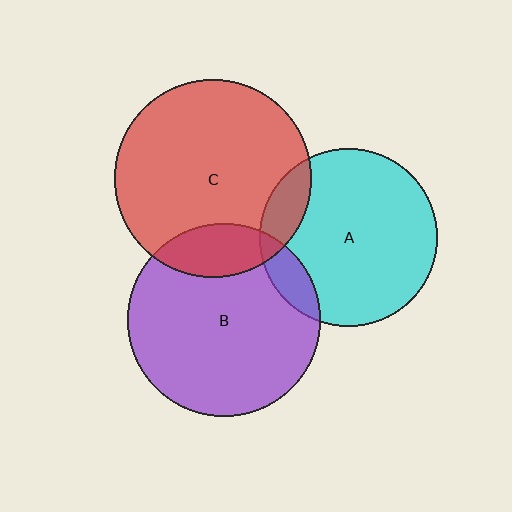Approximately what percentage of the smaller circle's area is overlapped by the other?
Approximately 15%.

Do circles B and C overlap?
Yes.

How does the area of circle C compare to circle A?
Approximately 1.2 times.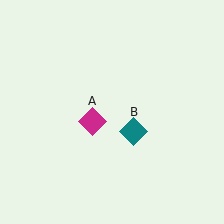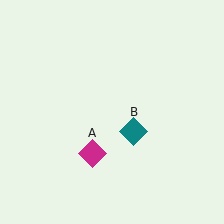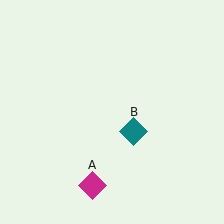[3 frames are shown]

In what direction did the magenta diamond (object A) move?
The magenta diamond (object A) moved down.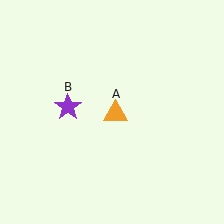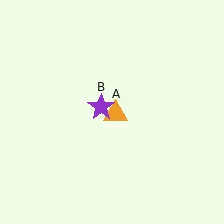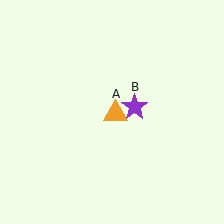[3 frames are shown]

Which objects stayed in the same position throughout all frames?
Orange triangle (object A) remained stationary.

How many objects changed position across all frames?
1 object changed position: purple star (object B).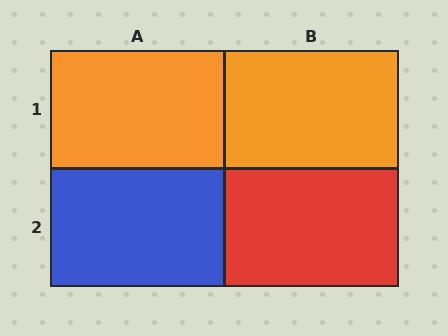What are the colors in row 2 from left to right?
Blue, red.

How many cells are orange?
2 cells are orange.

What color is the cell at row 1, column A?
Orange.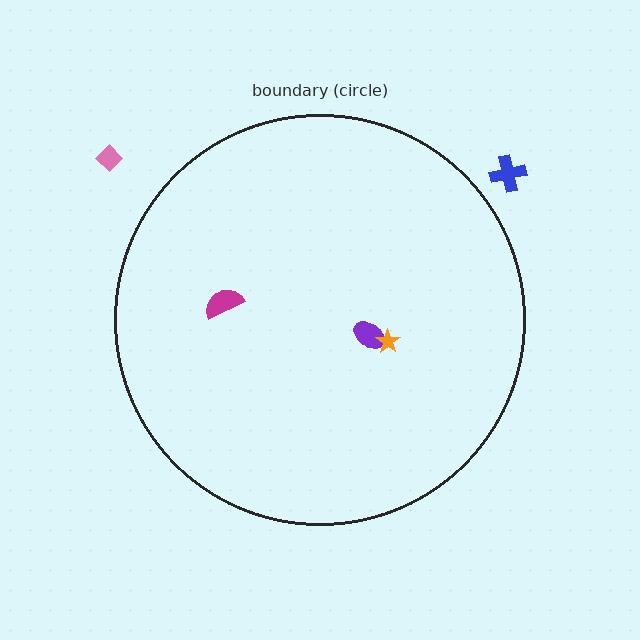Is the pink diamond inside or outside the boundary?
Outside.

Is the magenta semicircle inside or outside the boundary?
Inside.